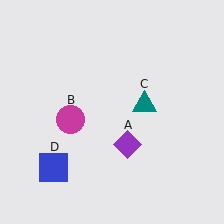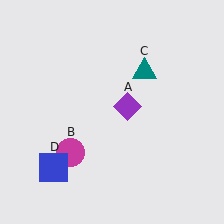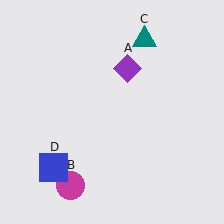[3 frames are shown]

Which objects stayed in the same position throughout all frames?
Blue square (object D) remained stationary.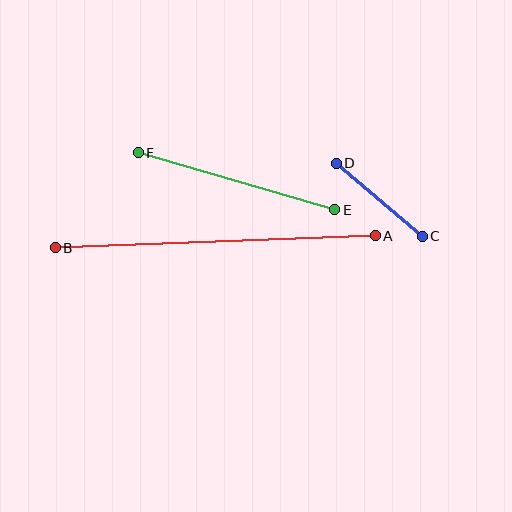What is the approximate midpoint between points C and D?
The midpoint is at approximately (379, 200) pixels.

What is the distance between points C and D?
The distance is approximately 113 pixels.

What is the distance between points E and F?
The distance is approximately 204 pixels.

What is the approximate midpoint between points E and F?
The midpoint is at approximately (237, 181) pixels.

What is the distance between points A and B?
The distance is approximately 321 pixels.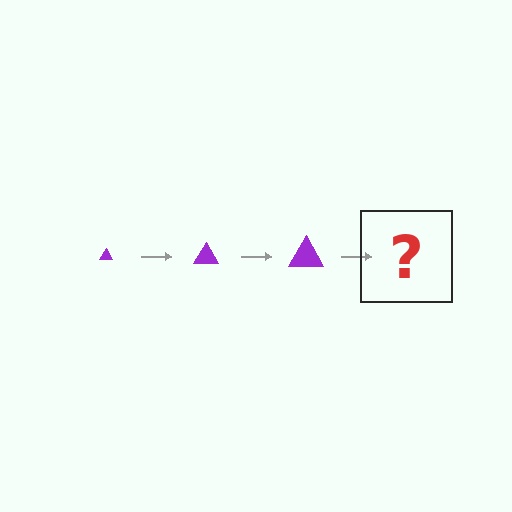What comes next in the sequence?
The next element should be a purple triangle, larger than the previous one.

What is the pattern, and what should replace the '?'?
The pattern is that the triangle gets progressively larger each step. The '?' should be a purple triangle, larger than the previous one.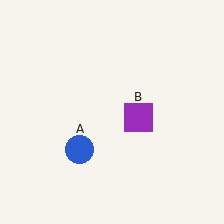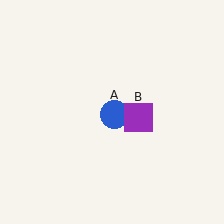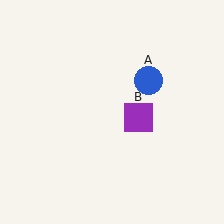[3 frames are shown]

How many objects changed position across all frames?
1 object changed position: blue circle (object A).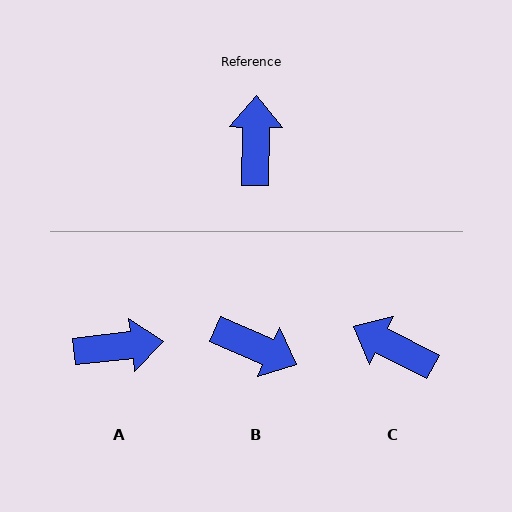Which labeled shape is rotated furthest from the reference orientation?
B, about 113 degrees away.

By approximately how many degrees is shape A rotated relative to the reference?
Approximately 83 degrees clockwise.